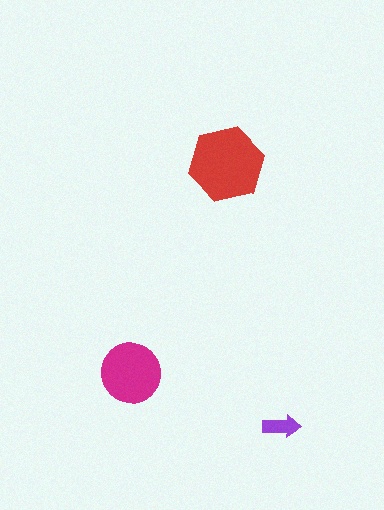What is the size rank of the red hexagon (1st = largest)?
1st.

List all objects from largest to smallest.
The red hexagon, the magenta circle, the purple arrow.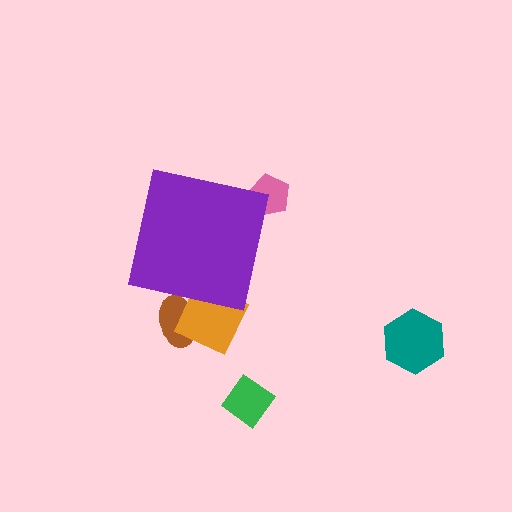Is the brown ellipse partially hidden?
Yes, the brown ellipse is partially hidden behind the purple square.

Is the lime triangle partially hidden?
Yes, the lime triangle is partially hidden behind the purple square.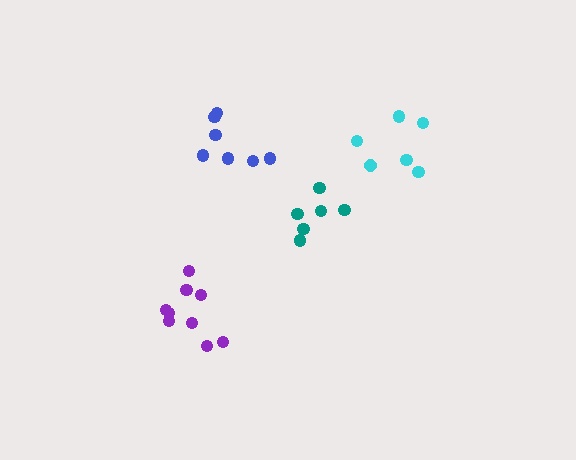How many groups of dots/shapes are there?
There are 4 groups.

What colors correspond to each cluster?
The clusters are colored: cyan, purple, teal, blue.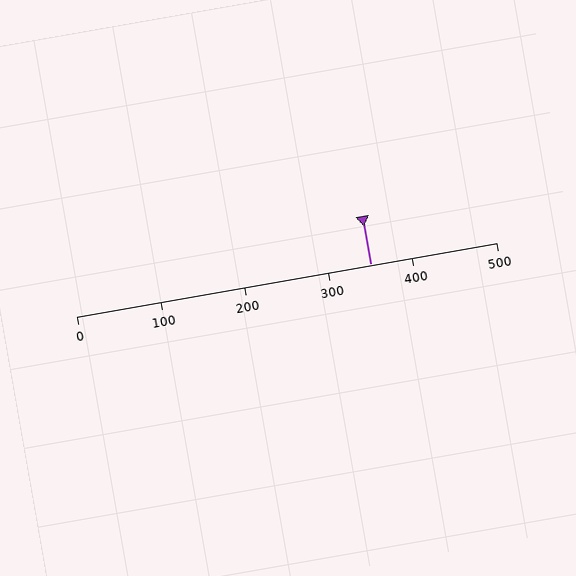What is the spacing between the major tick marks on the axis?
The major ticks are spaced 100 apart.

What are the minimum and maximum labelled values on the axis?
The axis runs from 0 to 500.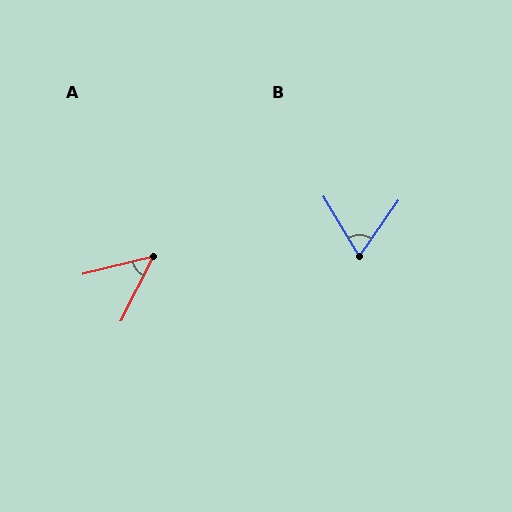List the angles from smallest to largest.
A (50°), B (66°).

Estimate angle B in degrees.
Approximately 66 degrees.